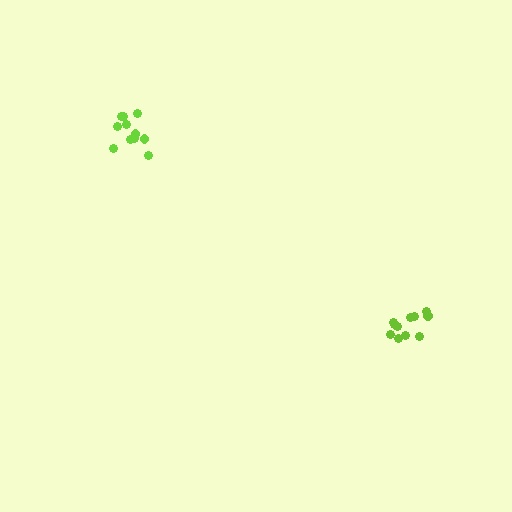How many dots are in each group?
Group 1: 11 dots, Group 2: 11 dots (22 total).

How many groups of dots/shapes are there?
There are 2 groups.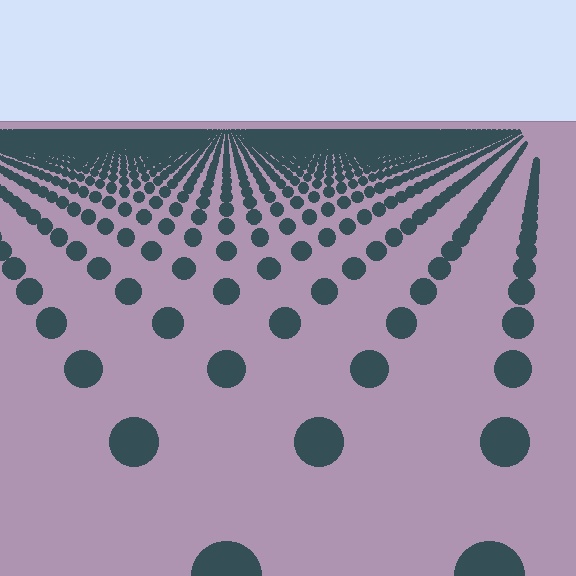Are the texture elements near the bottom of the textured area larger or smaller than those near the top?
Larger. Near the bottom, elements are closer to the viewer and appear at a bigger on-screen size.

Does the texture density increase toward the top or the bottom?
Density increases toward the top.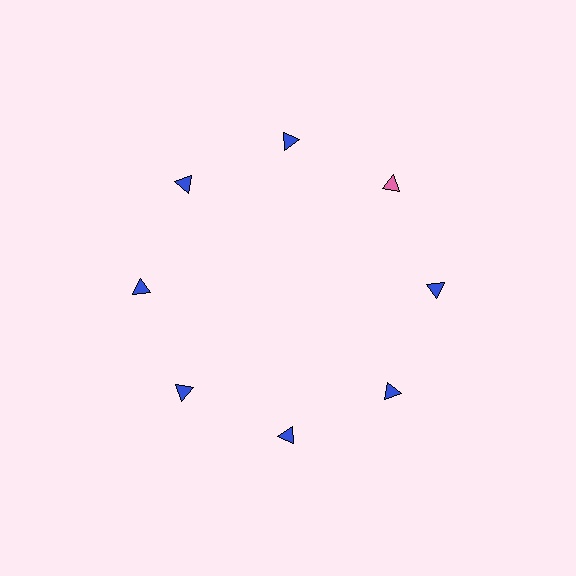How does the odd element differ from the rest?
It has a different color: pink instead of blue.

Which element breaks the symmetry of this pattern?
The pink triangle at roughly the 2 o'clock position breaks the symmetry. All other shapes are blue triangles.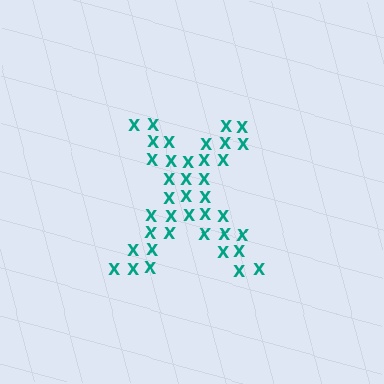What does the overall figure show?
The overall figure shows the letter X.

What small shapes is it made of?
It is made of small letter X's.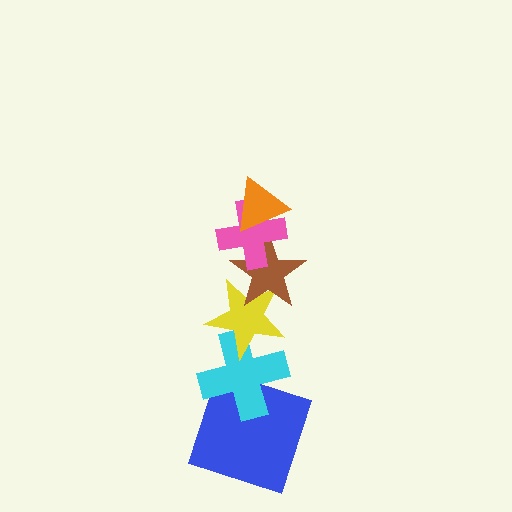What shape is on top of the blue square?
The cyan cross is on top of the blue square.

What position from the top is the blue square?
The blue square is 6th from the top.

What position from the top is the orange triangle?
The orange triangle is 1st from the top.